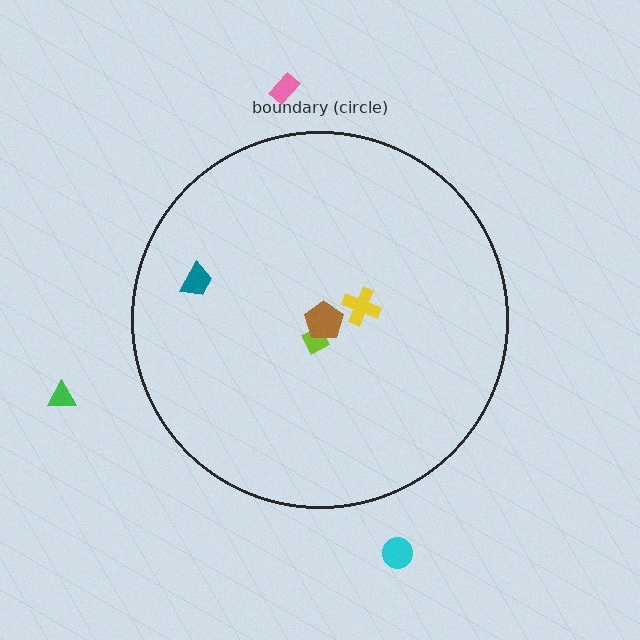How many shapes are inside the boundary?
4 inside, 3 outside.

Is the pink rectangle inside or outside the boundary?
Outside.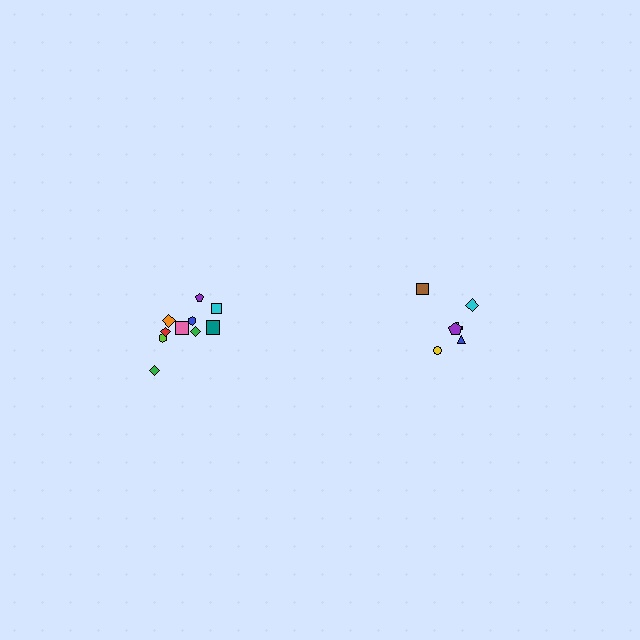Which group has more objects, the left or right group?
The left group.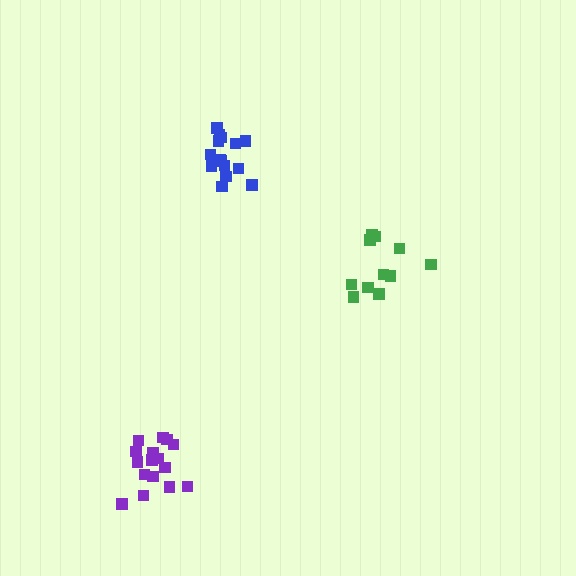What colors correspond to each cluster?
The clusters are colored: green, blue, purple.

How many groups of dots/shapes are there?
There are 3 groups.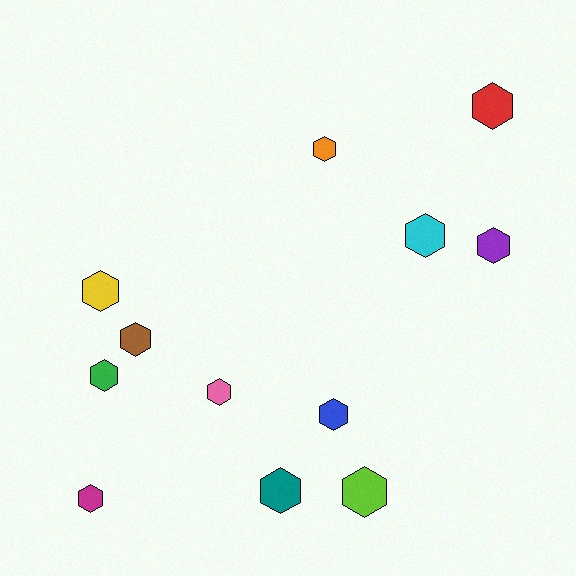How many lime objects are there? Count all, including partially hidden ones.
There is 1 lime object.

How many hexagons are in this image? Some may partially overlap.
There are 12 hexagons.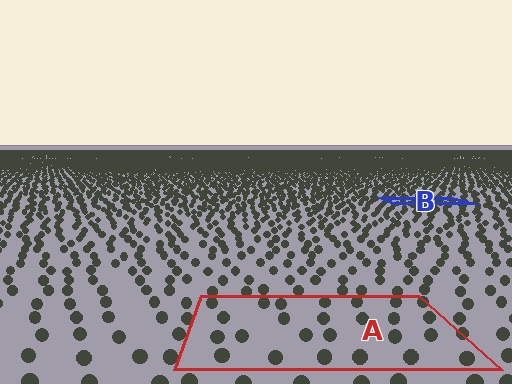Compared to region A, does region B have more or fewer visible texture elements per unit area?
Region B has more texture elements per unit area — they are packed more densely because it is farther away.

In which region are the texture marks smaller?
The texture marks are smaller in region B, because it is farther away.